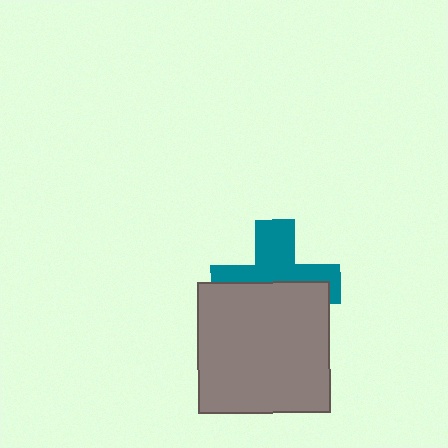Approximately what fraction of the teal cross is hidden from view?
Roughly 53% of the teal cross is hidden behind the gray square.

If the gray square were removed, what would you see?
You would see the complete teal cross.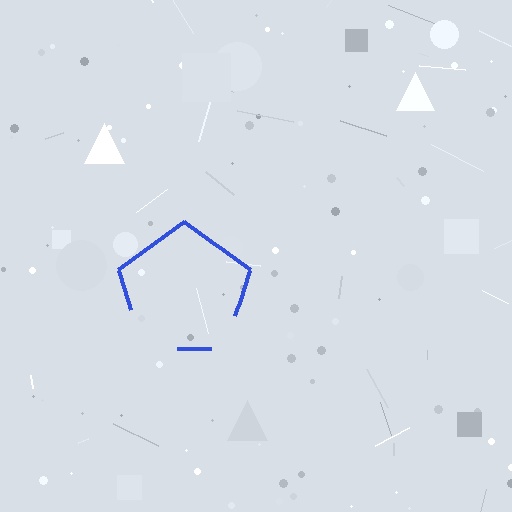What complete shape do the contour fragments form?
The contour fragments form a pentagon.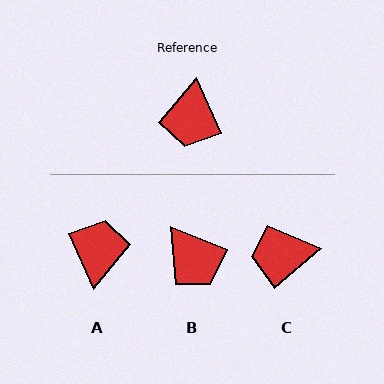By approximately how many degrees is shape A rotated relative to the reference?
Approximately 180 degrees clockwise.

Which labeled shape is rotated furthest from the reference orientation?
A, about 180 degrees away.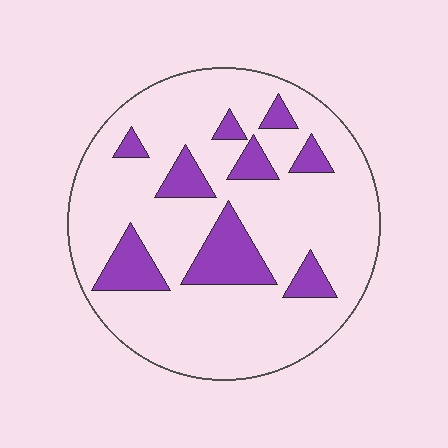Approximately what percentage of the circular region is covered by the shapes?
Approximately 20%.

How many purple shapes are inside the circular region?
9.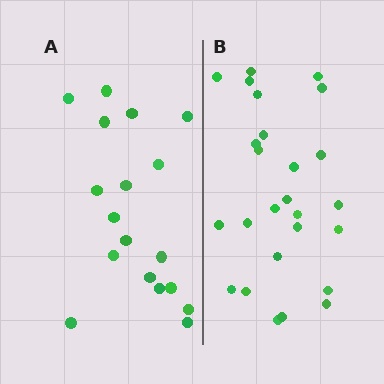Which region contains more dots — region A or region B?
Region B (the right region) has more dots.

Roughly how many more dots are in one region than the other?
Region B has roughly 8 or so more dots than region A.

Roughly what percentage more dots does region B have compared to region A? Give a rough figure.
About 45% more.